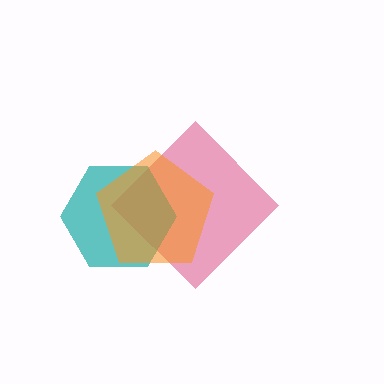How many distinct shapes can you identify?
There are 3 distinct shapes: a pink diamond, a teal hexagon, an orange pentagon.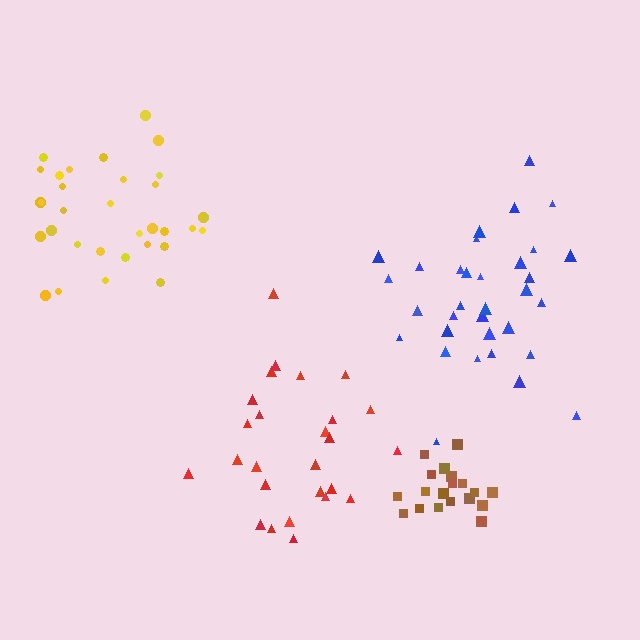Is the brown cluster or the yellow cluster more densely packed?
Brown.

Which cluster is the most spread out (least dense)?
Red.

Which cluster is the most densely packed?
Brown.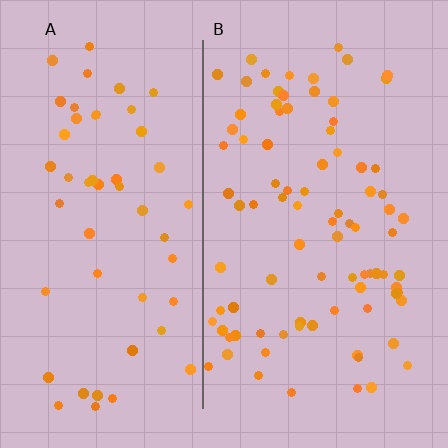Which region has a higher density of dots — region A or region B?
B (the right).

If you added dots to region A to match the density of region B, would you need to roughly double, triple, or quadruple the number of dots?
Approximately double.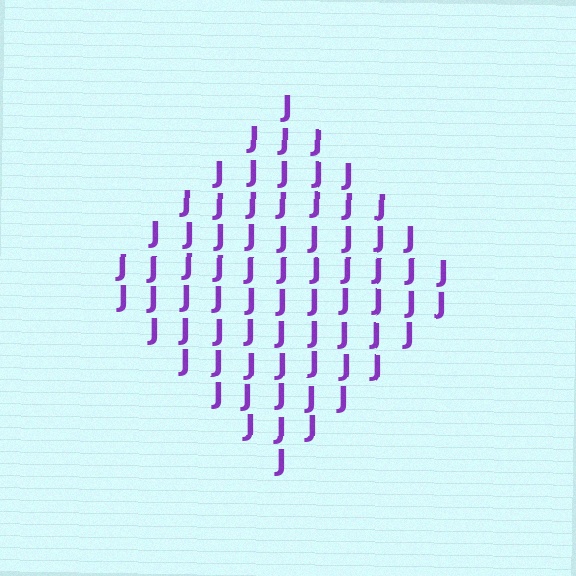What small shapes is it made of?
It is made of small letter J's.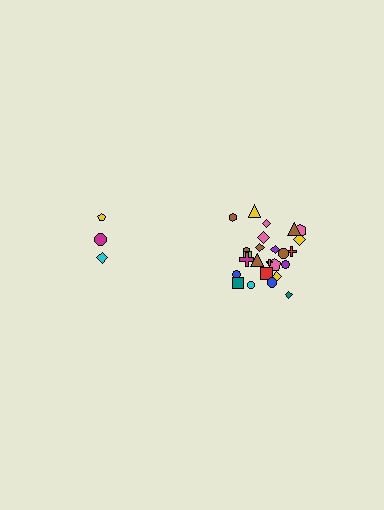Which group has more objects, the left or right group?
The right group.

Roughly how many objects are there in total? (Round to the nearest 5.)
Roughly 30 objects in total.